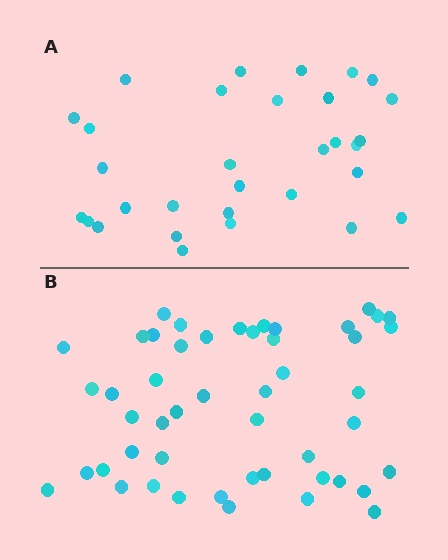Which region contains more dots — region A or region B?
Region B (the bottom region) has more dots.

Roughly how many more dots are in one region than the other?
Region B has approximately 20 more dots than region A.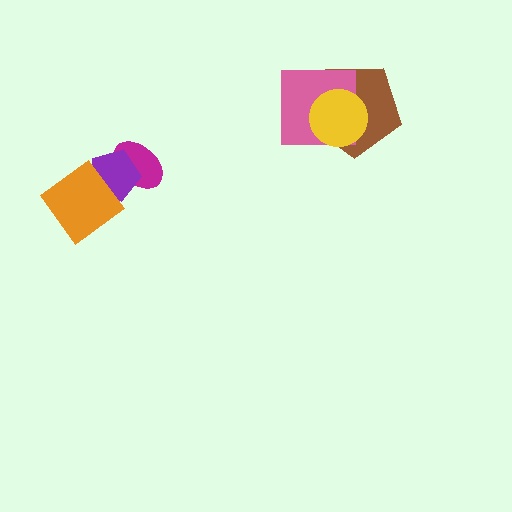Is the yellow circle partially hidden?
No, no other shape covers it.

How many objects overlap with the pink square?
2 objects overlap with the pink square.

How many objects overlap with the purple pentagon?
2 objects overlap with the purple pentagon.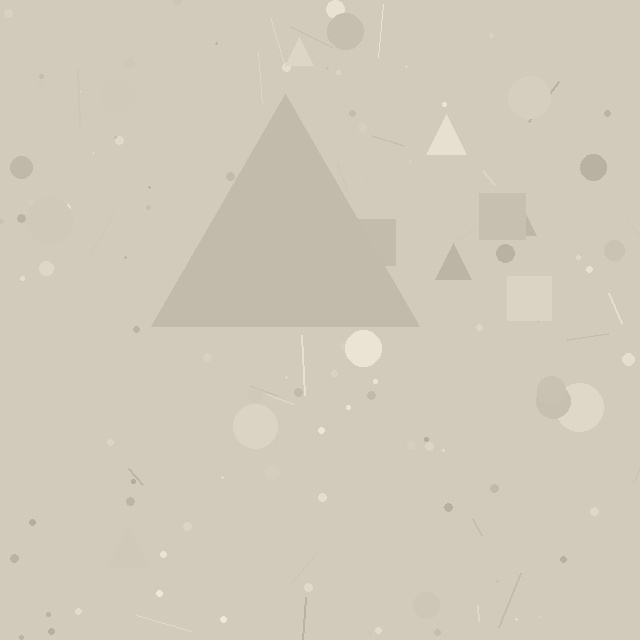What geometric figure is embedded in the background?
A triangle is embedded in the background.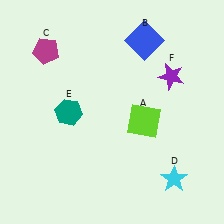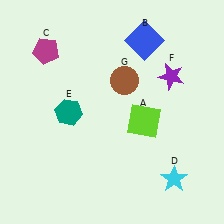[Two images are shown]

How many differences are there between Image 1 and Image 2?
There is 1 difference between the two images.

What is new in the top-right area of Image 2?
A brown circle (G) was added in the top-right area of Image 2.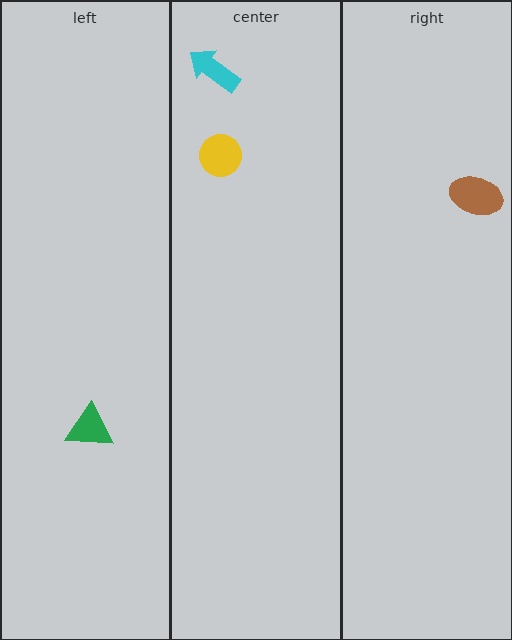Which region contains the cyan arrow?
The center region.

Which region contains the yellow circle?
The center region.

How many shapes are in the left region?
1.